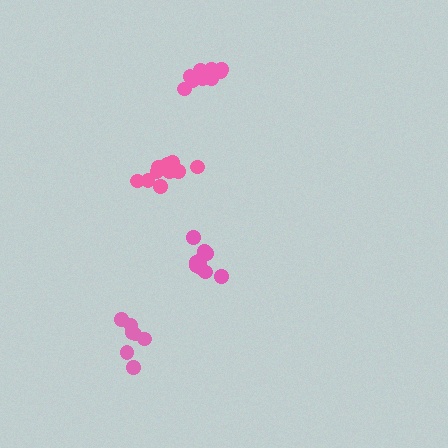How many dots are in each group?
Group 1: 7 dots, Group 2: 9 dots, Group 3: 12 dots, Group 4: 9 dots (37 total).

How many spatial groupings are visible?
There are 4 spatial groupings.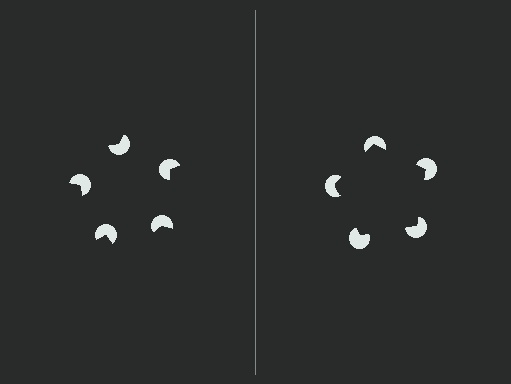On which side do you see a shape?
An illusory pentagon appears on the right side. On the left side the wedge cuts are rotated, so no coherent shape forms.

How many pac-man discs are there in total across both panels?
10 — 5 on each side.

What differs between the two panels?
The pac-man discs are positioned identically on both sides; only the wedge orientations differ. On the right they align to a pentagon; on the left they are misaligned.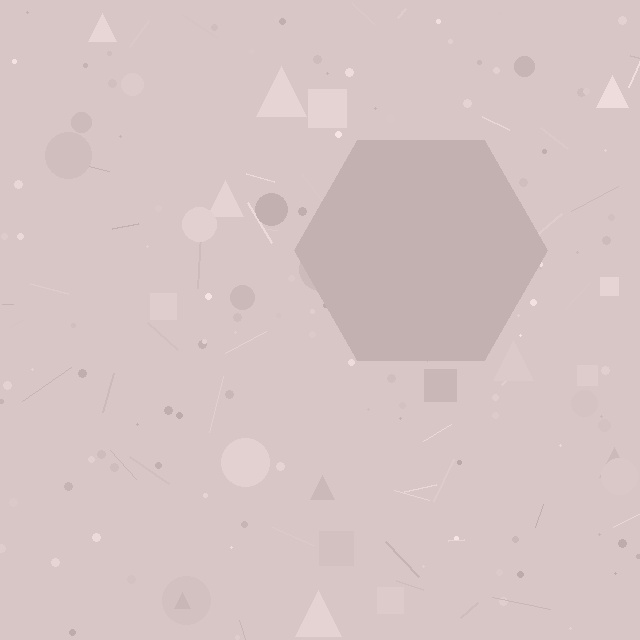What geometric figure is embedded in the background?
A hexagon is embedded in the background.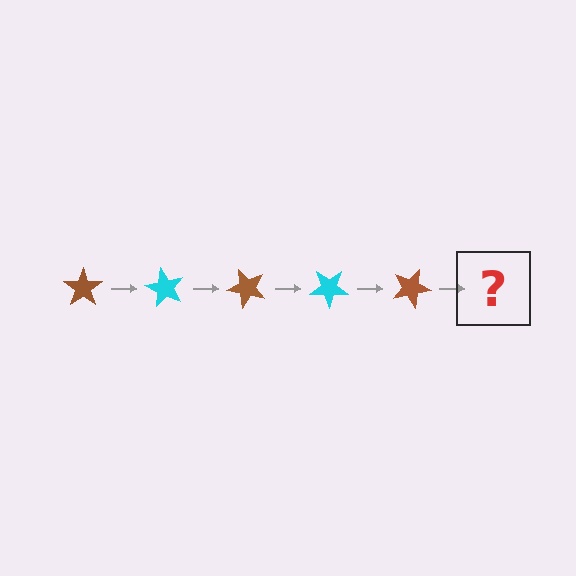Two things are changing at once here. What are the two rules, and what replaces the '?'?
The two rules are that it rotates 60 degrees each step and the color cycles through brown and cyan. The '?' should be a cyan star, rotated 300 degrees from the start.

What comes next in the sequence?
The next element should be a cyan star, rotated 300 degrees from the start.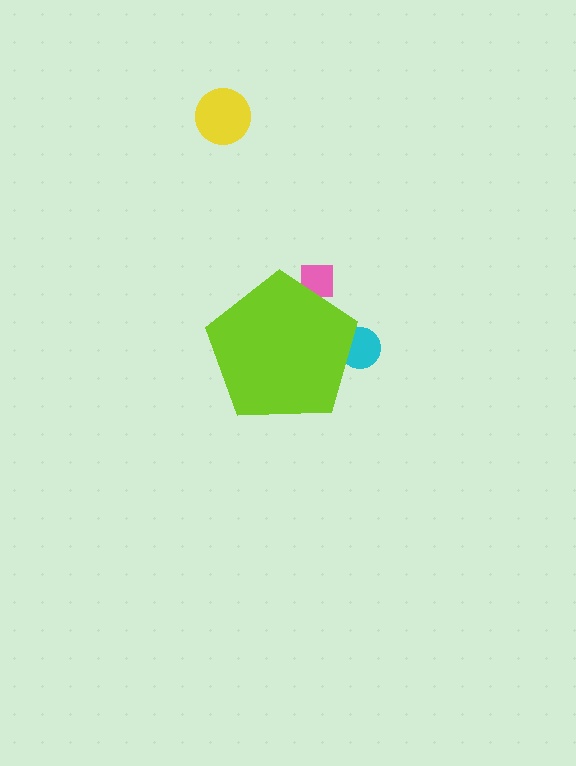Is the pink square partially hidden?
Yes, the pink square is partially hidden behind the lime pentagon.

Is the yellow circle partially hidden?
No, the yellow circle is fully visible.